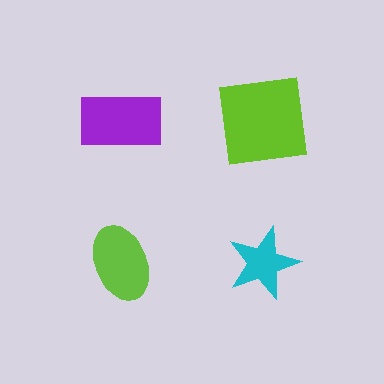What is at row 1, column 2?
A lime square.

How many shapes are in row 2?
2 shapes.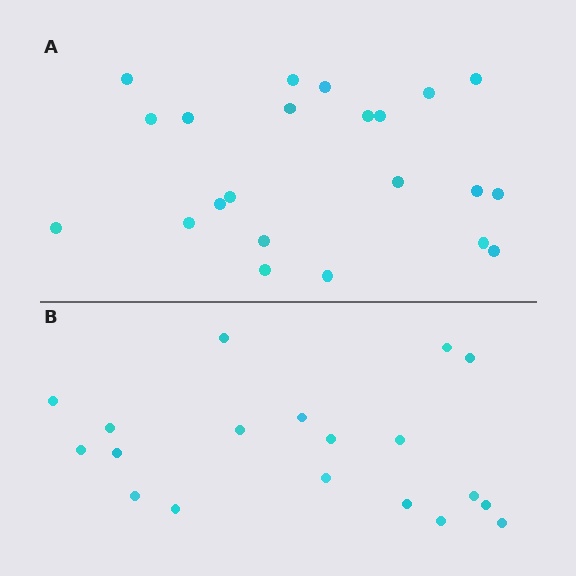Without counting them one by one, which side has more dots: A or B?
Region A (the top region) has more dots.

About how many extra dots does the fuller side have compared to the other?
Region A has just a few more — roughly 2 or 3 more dots than region B.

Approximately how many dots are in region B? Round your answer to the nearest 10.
About 20 dots. (The exact count is 19, which rounds to 20.)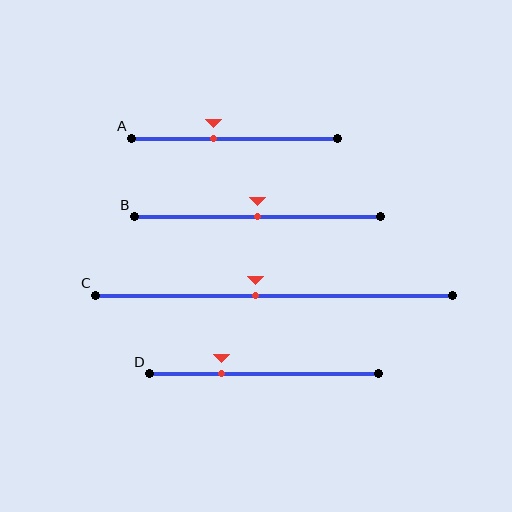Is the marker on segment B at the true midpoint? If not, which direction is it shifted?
Yes, the marker on segment B is at the true midpoint.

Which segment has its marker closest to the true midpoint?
Segment B has its marker closest to the true midpoint.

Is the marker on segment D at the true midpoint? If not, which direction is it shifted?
No, the marker on segment D is shifted to the left by about 19% of the segment length.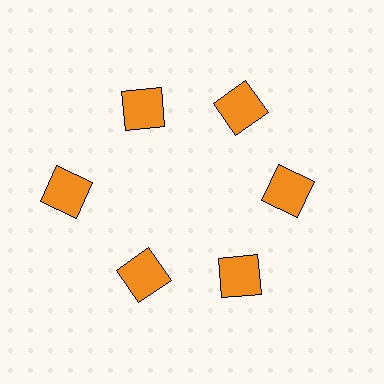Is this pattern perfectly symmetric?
No. The 6 orange squares are arranged in a ring, but one element near the 9 o'clock position is pushed outward from the center, breaking the 6-fold rotational symmetry.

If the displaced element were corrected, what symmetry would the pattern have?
It would have 6-fold rotational symmetry — the pattern would map onto itself every 60 degrees.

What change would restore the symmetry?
The symmetry would be restored by moving it inward, back onto the ring so that all 6 squares sit at equal angles and equal distance from the center.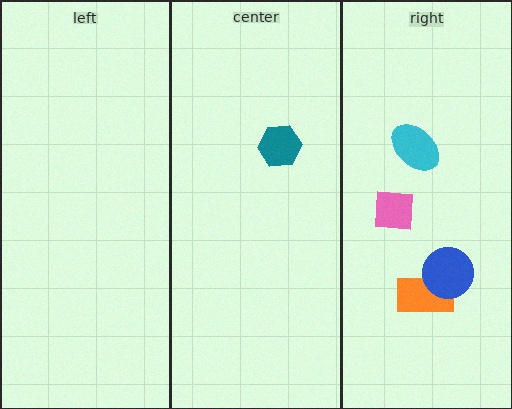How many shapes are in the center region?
1.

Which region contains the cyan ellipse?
The right region.